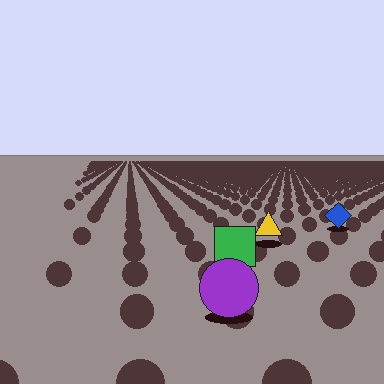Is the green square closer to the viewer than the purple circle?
No. The purple circle is closer — you can tell from the texture gradient: the ground texture is coarser near it.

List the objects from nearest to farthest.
From nearest to farthest: the purple circle, the green square, the yellow triangle, the blue diamond.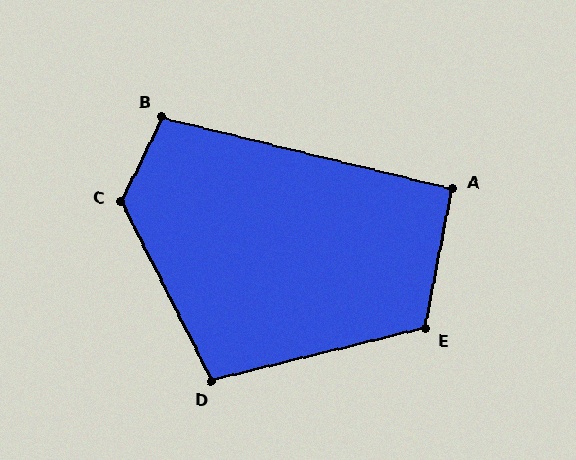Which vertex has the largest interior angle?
C, at approximately 128 degrees.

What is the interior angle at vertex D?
Approximately 103 degrees (obtuse).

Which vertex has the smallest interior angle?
A, at approximately 93 degrees.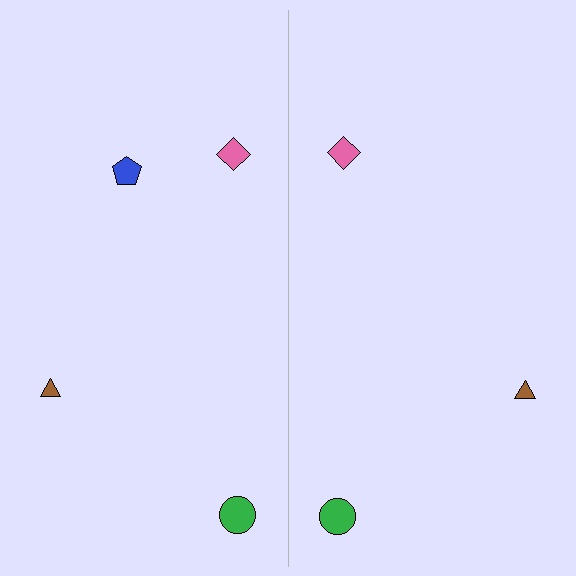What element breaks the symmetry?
A blue pentagon is missing from the right side.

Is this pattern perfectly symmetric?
No, the pattern is not perfectly symmetric. A blue pentagon is missing from the right side.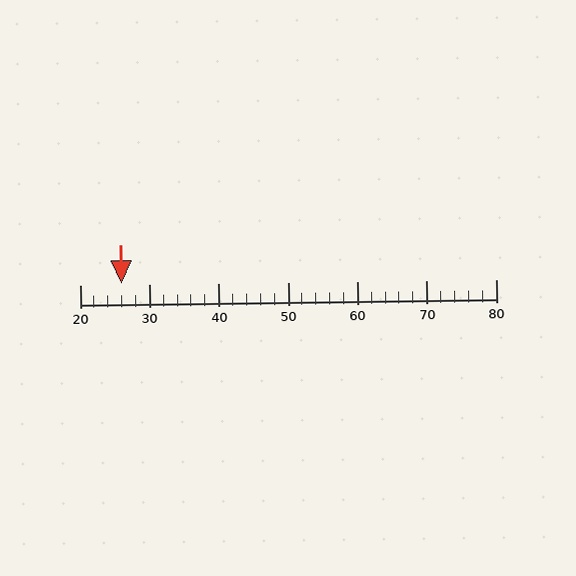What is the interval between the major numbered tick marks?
The major tick marks are spaced 10 units apart.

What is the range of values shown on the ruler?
The ruler shows values from 20 to 80.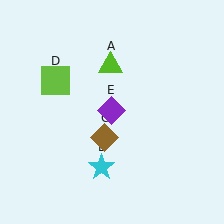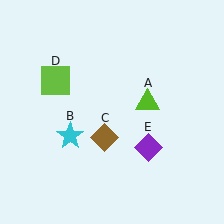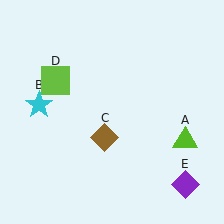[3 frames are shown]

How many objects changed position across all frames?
3 objects changed position: lime triangle (object A), cyan star (object B), purple diamond (object E).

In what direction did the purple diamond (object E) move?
The purple diamond (object E) moved down and to the right.